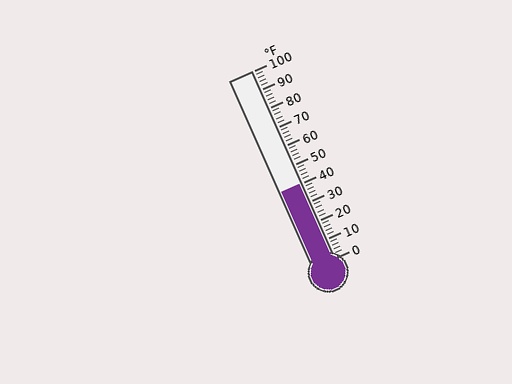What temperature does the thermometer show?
The thermometer shows approximately 40°F.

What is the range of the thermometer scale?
The thermometer scale ranges from 0°F to 100°F.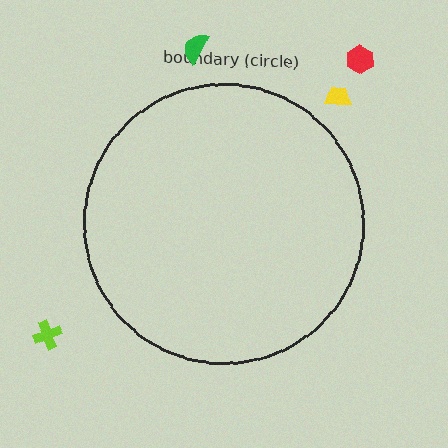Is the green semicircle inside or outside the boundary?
Outside.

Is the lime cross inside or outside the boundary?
Outside.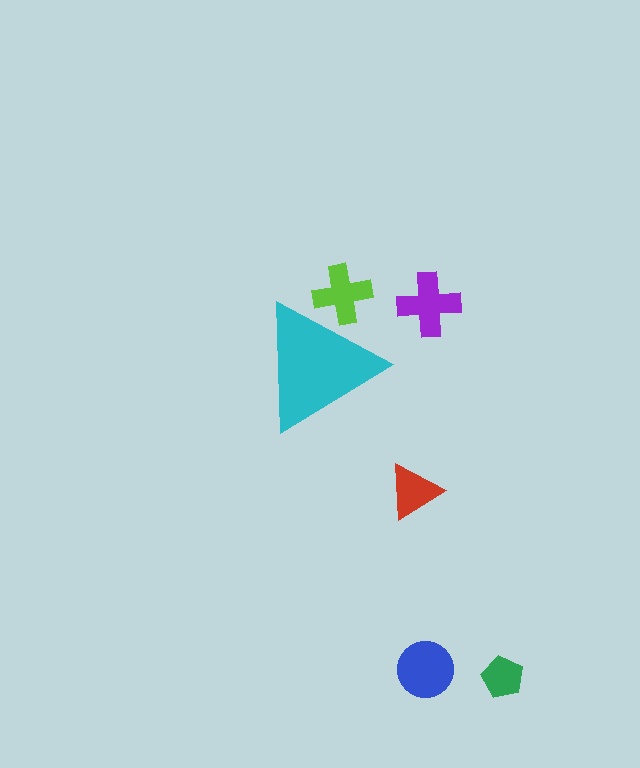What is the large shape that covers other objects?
A cyan triangle.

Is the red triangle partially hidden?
No, the red triangle is fully visible.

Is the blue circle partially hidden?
No, the blue circle is fully visible.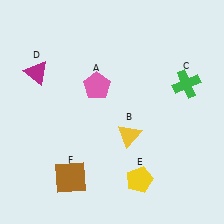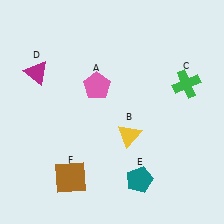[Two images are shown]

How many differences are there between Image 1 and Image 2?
There is 1 difference between the two images.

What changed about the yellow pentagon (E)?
In Image 1, E is yellow. In Image 2, it changed to teal.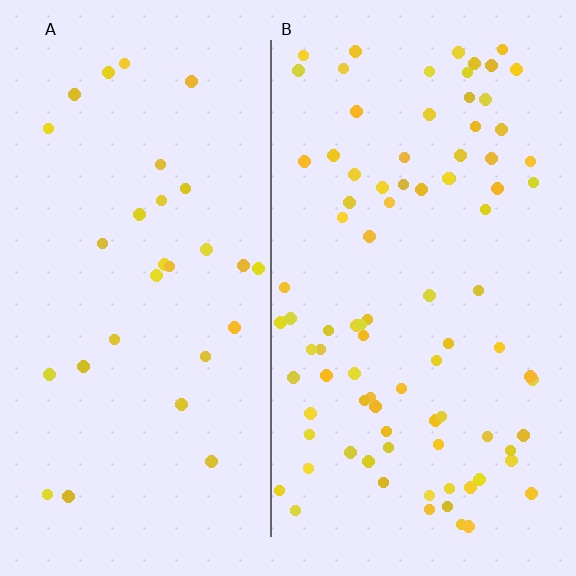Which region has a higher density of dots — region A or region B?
B (the right).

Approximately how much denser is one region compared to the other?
Approximately 3.0× — region B over region A.